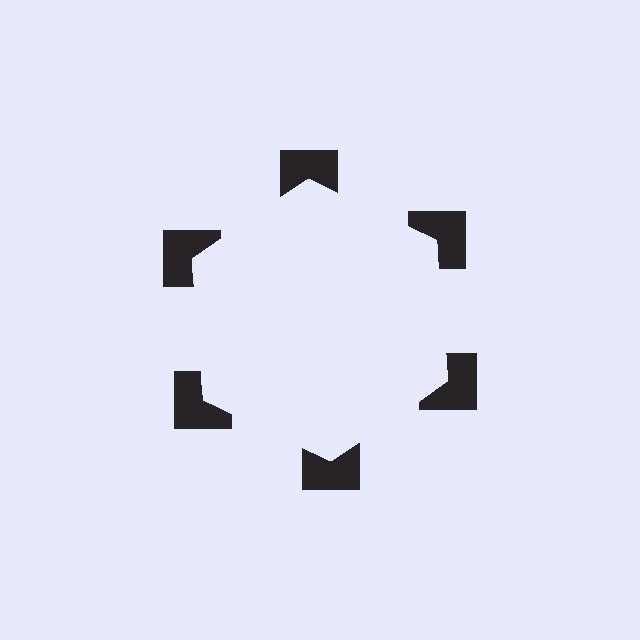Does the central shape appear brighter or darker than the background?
It typically appears slightly brighter than the background, even though no actual brightness change is drawn.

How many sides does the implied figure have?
6 sides.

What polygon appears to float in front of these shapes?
An illusory hexagon — its edges are inferred from the aligned wedge cuts in the notched squares, not physically drawn.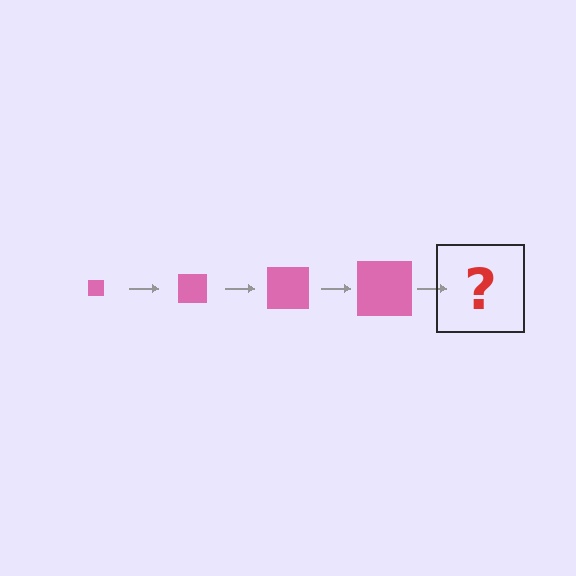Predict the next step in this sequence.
The next step is a pink square, larger than the previous one.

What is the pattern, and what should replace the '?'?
The pattern is that the square gets progressively larger each step. The '?' should be a pink square, larger than the previous one.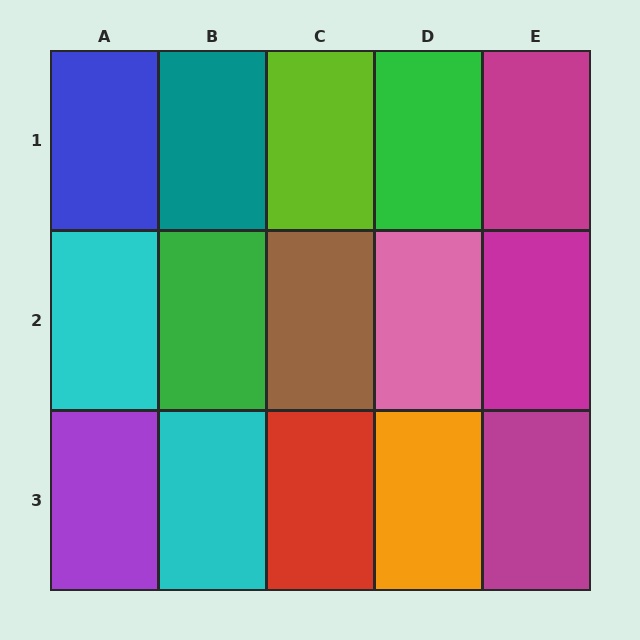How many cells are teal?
1 cell is teal.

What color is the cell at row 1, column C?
Lime.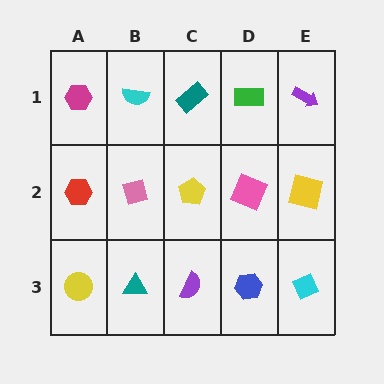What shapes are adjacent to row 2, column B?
A cyan semicircle (row 1, column B), a teal triangle (row 3, column B), a red hexagon (row 2, column A), a yellow pentagon (row 2, column C).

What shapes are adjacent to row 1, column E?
A yellow square (row 2, column E), a green rectangle (row 1, column D).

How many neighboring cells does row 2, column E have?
3.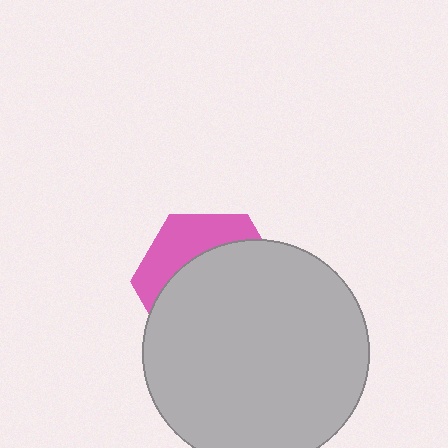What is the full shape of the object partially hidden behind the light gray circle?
The partially hidden object is a pink hexagon.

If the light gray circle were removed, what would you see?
You would see the complete pink hexagon.